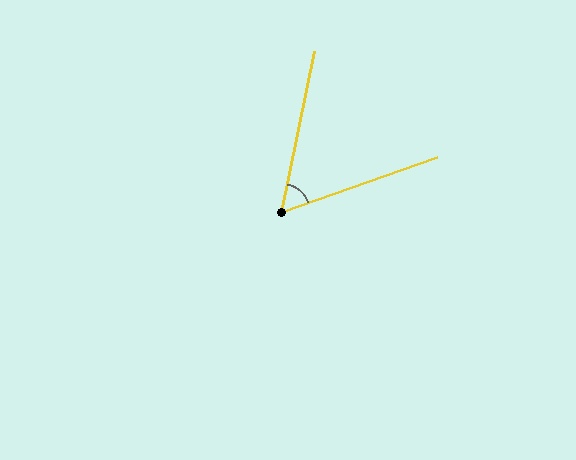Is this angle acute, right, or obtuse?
It is acute.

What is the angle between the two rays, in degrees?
Approximately 59 degrees.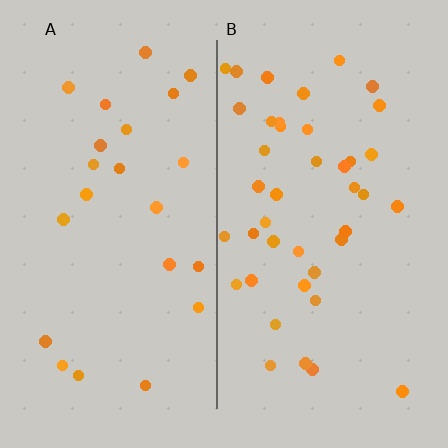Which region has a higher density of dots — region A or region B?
B (the right).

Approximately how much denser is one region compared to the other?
Approximately 1.8× — region B over region A.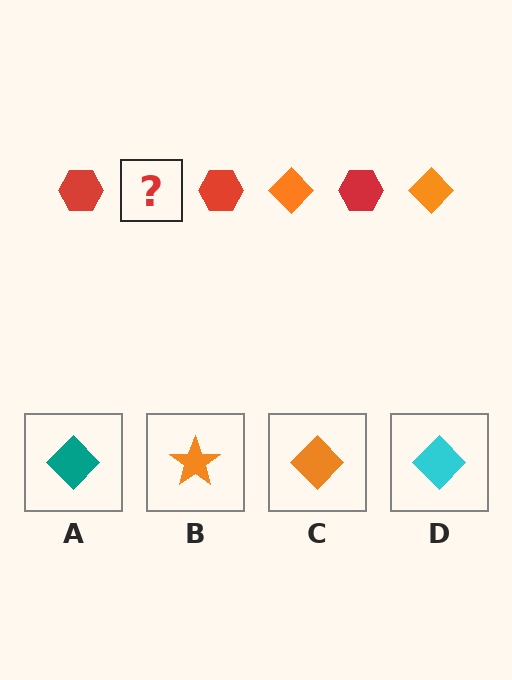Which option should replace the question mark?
Option C.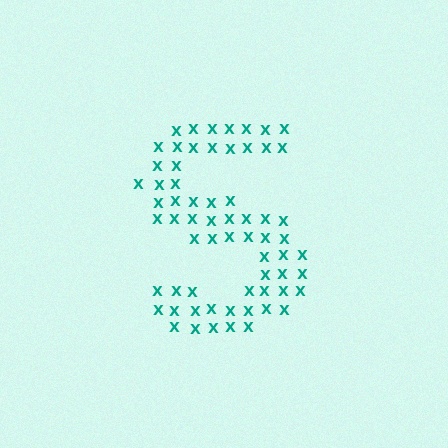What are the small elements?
The small elements are letter X's.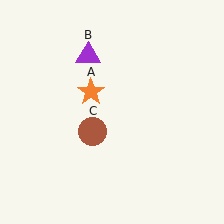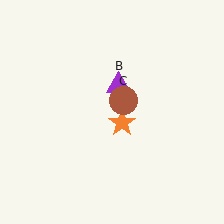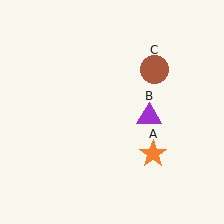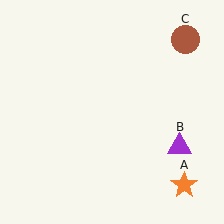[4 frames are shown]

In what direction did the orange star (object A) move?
The orange star (object A) moved down and to the right.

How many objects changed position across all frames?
3 objects changed position: orange star (object A), purple triangle (object B), brown circle (object C).